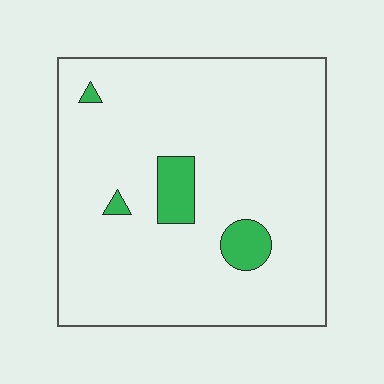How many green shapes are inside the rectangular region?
4.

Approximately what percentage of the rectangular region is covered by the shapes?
Approximately 5%.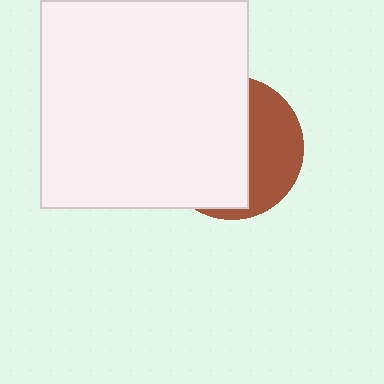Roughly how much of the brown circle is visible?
A small part of it is visible (roughly 37%).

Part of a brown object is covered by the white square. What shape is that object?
It is a circle.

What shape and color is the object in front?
The object in front is a white square.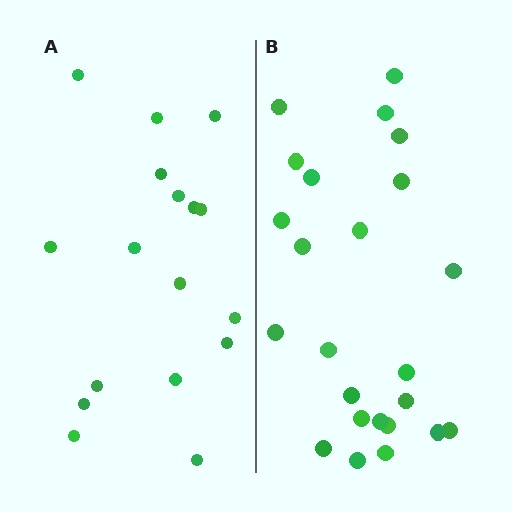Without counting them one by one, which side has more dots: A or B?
Region B (the right region) has more dots.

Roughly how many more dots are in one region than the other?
Region B has roughly 8 or so more dots than region A.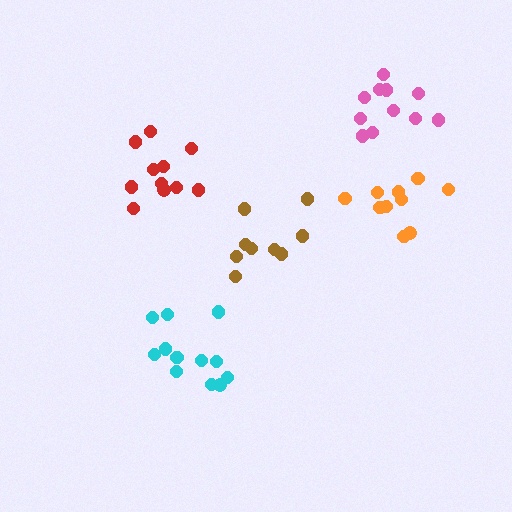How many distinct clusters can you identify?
There are 5 distinct clusters.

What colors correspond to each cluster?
The clusters are colored: red, cyan, brown, orange, pink.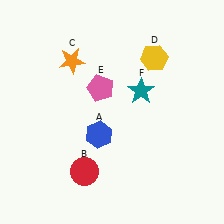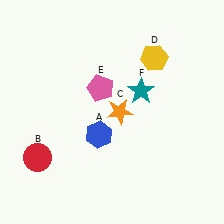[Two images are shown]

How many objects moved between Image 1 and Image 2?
2 objects moved between the two images.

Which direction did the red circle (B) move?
The red circle (B) moved left.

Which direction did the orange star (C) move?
The orange star (C) moved down.